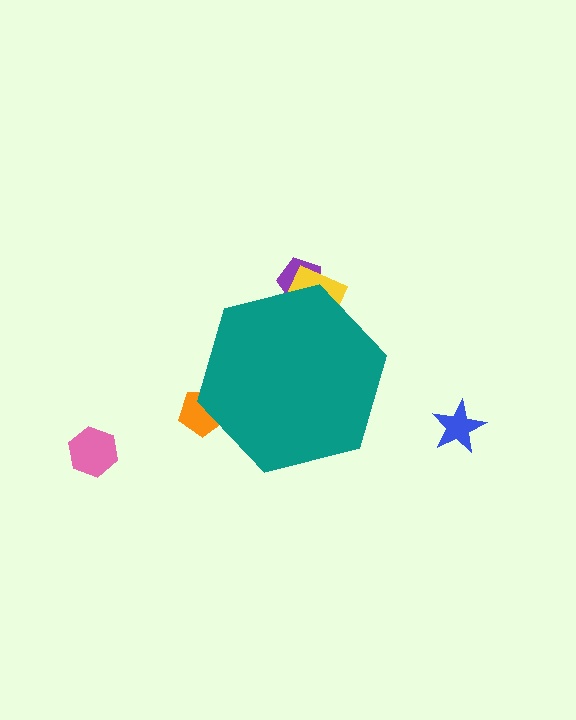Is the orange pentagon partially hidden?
Yes, the orange pentagon is partially hidden behind the teal hexagon.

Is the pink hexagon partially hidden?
No, the pink hexagon is fully visible.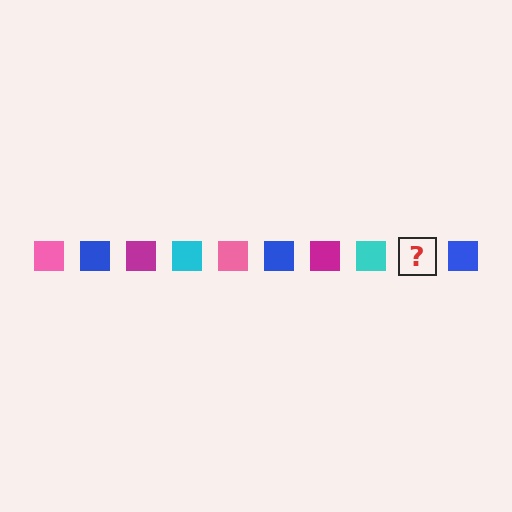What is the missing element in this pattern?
The missing element is a pink square.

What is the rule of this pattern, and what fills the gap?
The rule is that the pattern cycles through pink, blue, magenta, cyan squares. The gap should be filled with a pink square.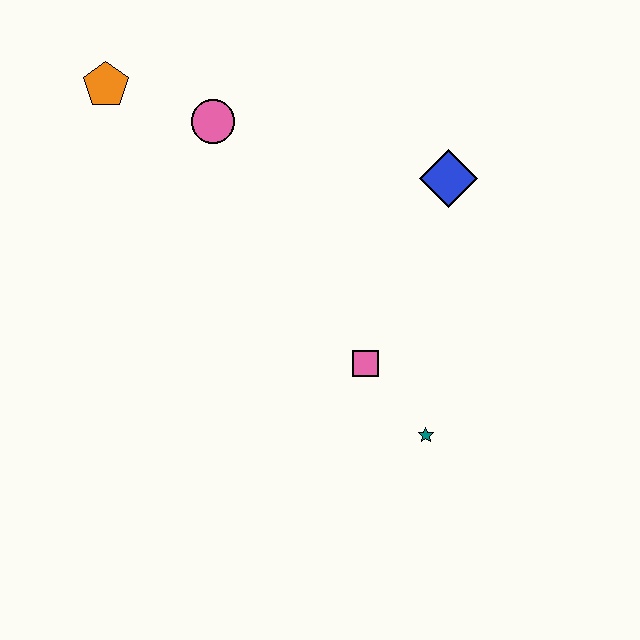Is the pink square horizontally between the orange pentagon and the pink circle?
No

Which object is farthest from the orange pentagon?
The teal star is farthest from the orange pentagon.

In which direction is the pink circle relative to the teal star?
The pink circle is above the teal star.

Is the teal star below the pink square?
Yes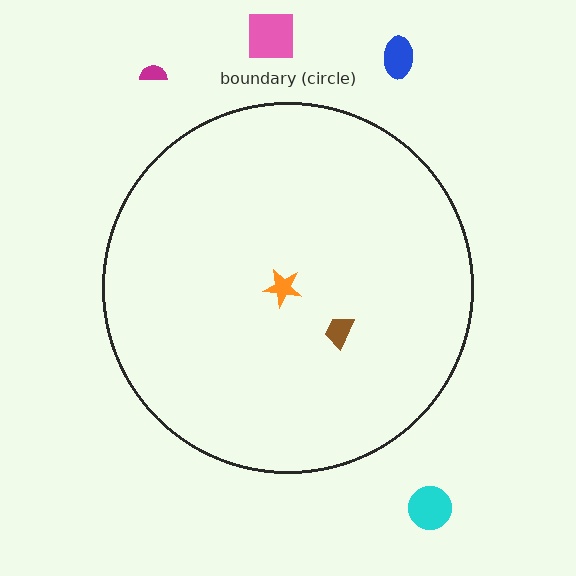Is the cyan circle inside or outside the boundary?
Outside.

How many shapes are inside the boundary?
2 inside, 4 outside.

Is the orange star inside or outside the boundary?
Inside.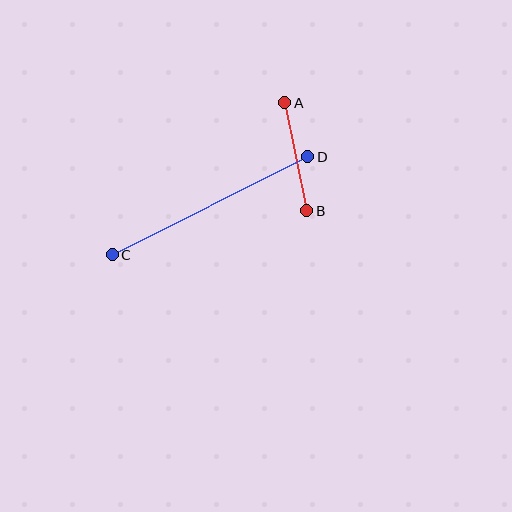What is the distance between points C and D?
The distance is approximately 218 pixels.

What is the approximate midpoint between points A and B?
The midpoint is at approximately (296, 157) pixels.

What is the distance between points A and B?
The distance is approximately 110 pixels.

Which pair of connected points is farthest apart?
Points C and D are farthest apart.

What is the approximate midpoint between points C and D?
The midpoint is at approximately (210, 206) pixels.